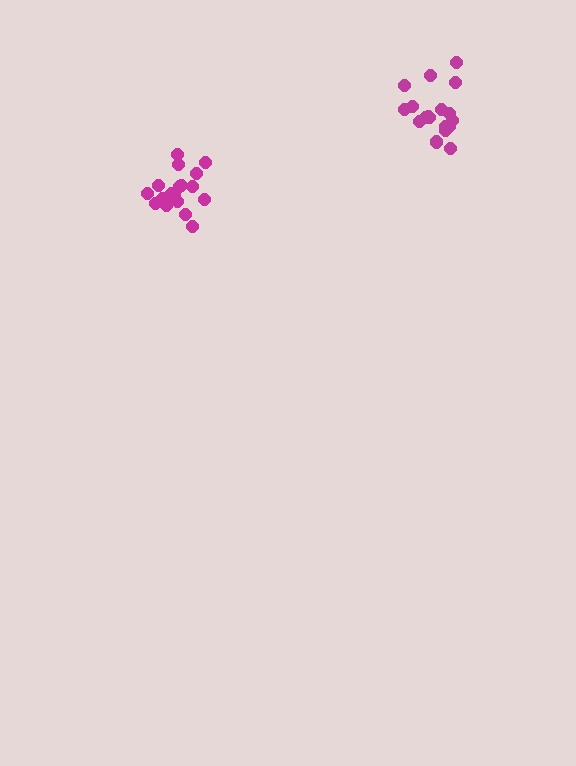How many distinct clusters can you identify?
There are 2 distinct clusters.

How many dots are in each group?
Group 1: 18 dots, Group 2: 19 dots (37 total).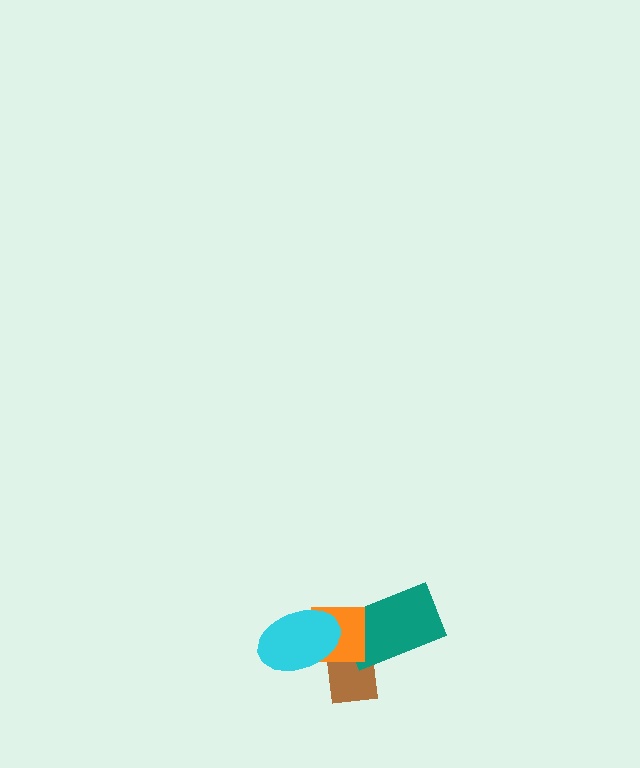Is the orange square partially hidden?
Yes, it is partially covered by another shape.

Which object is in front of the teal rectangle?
The orange square is in front of the teal rectangle.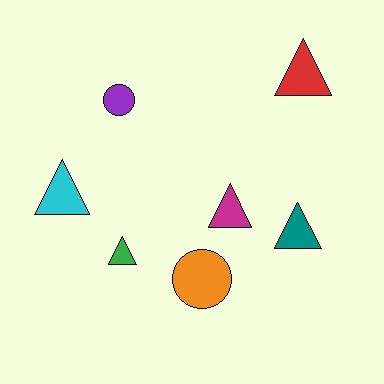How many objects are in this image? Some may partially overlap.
There are 7 objects.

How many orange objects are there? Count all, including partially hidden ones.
There is 1 orange object.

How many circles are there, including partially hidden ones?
There are 2 circles.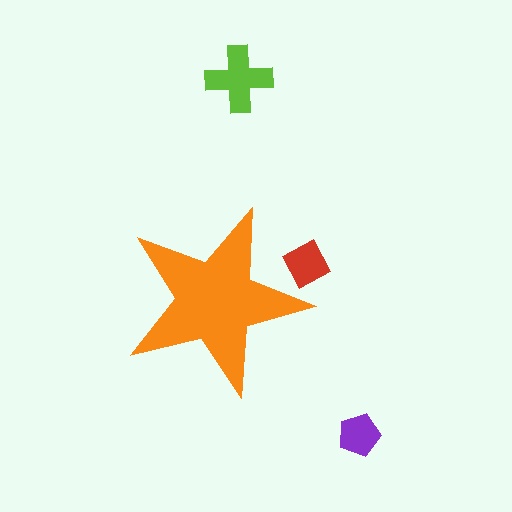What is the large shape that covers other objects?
An orange star.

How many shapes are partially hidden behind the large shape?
1 shape is partially hidden.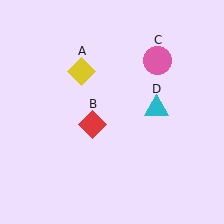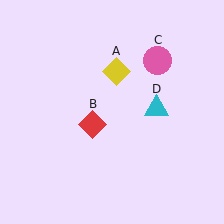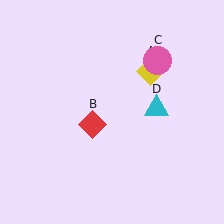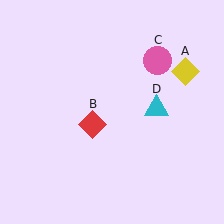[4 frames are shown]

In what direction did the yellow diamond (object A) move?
The yellow diamond (object A) moved right.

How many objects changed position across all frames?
1 object changed position: yellow diamond (object A).